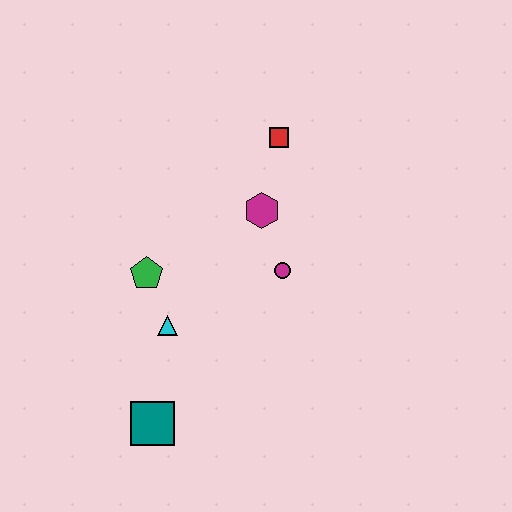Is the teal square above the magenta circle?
No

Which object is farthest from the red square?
The teal square is farthest from the red square.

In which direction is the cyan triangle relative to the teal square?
The cyan triangle is above the teal square.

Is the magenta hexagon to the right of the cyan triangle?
Yes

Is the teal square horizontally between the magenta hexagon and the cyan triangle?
No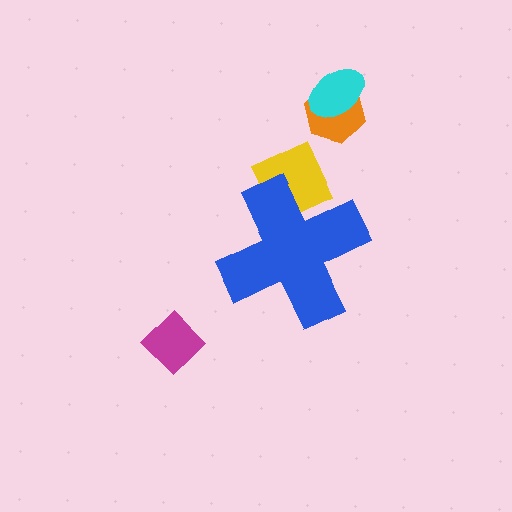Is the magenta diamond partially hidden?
No, the magenta diamond is fully visible.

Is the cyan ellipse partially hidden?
No, the cyan ellipse is fully visible.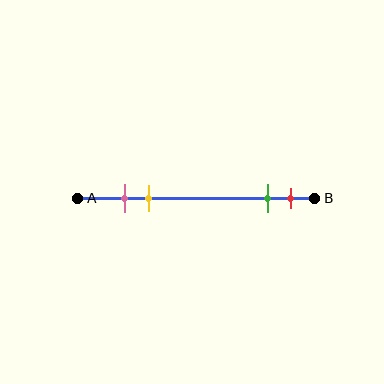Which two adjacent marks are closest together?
The pink and yellow marks are the closest adjacent pair.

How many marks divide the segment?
There are 4 marks dividing the segment.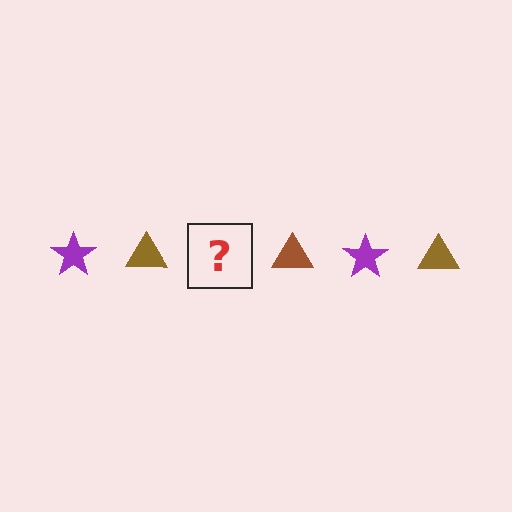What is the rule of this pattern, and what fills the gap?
The rule is that the pattern alternates between purple star and brown triangle. The gap should be filled with a purple star.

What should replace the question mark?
The question mark should be replaced with a purple star.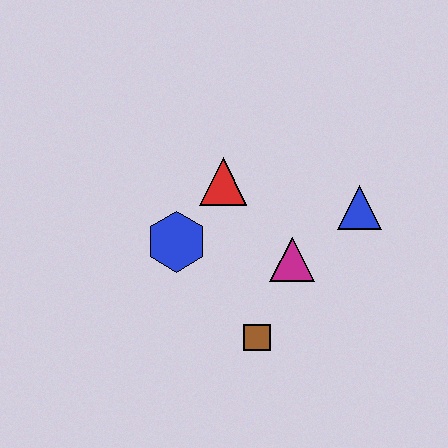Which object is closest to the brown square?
The magenta triangle is closest to the brown square.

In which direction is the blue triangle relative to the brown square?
The blue triangle is above the brown square.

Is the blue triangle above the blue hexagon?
Yes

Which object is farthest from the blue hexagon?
The blue triangle is farthest from the blue hexagon.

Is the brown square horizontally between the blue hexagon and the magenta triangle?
Yes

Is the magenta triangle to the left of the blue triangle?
Yes